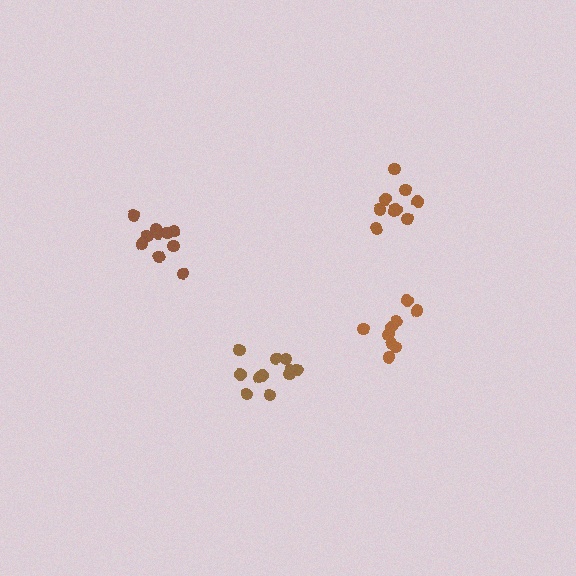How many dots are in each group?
Group 1: 10 dots, Group 2: 9 dots, Group 3: 9 dots, Group 4: 11 dots (39 total).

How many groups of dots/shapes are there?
There are 4 groups.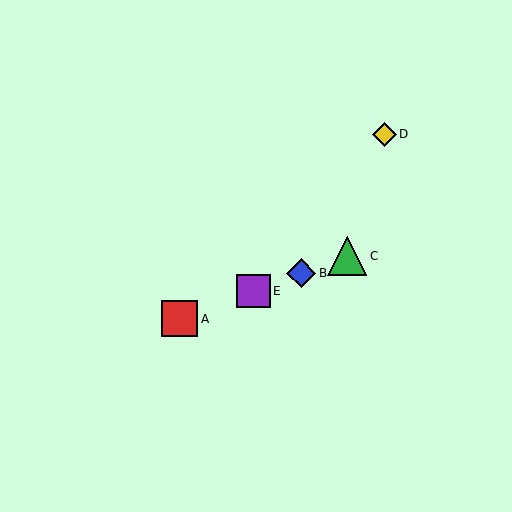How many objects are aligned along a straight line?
4 objects (A, B, C, E) are aligned along a straight line.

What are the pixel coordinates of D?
Object D is at (385, 134).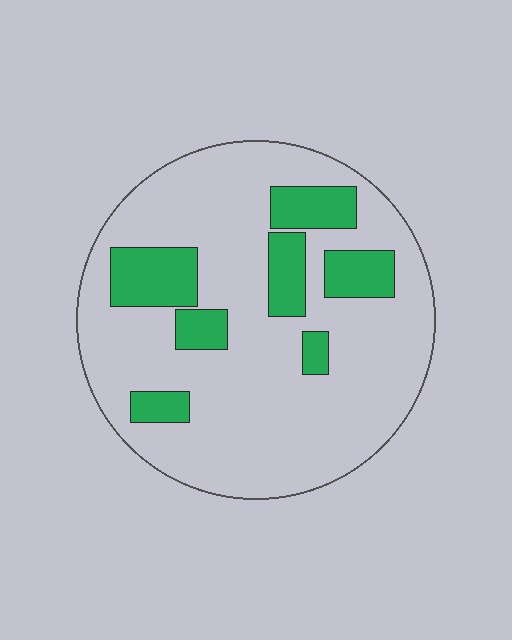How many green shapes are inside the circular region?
7.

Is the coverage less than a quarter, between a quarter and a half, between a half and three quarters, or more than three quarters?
Less than a quarter.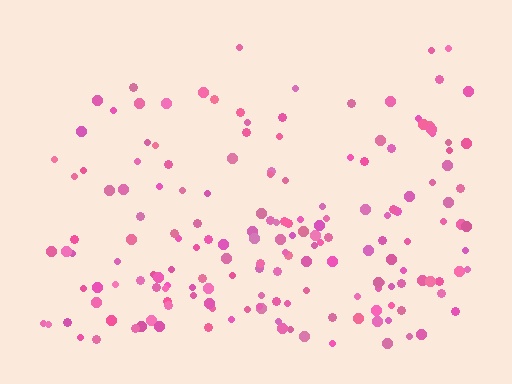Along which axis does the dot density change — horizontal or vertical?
Vertical.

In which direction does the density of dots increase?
From top to bottom, with the bottom side densest.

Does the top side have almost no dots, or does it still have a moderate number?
Still a moderate number, just noticeably fewer than the bottom.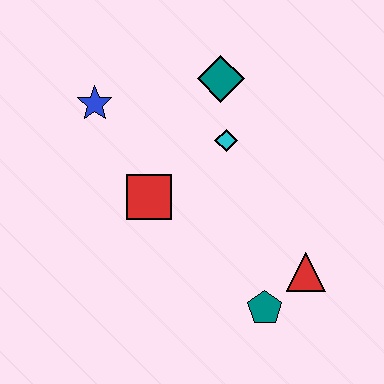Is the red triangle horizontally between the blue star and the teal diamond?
No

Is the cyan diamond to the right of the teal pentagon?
No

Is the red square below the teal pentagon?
No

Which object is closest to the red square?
The cyan diamond is closest to the red square.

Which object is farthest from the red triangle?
The blue star is farthest from the red triangle.